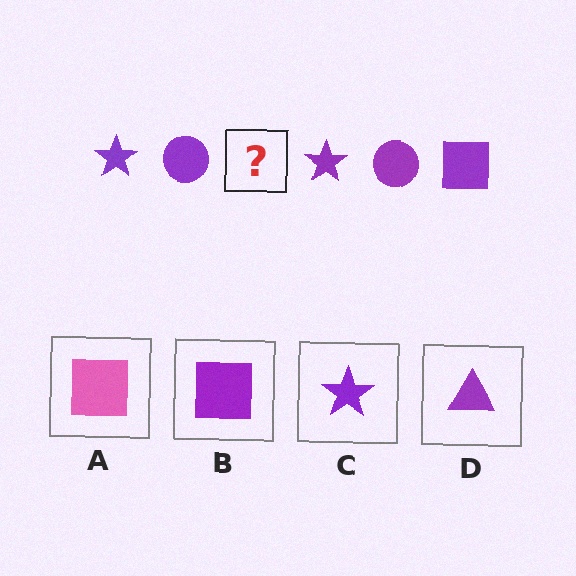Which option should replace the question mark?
Option B.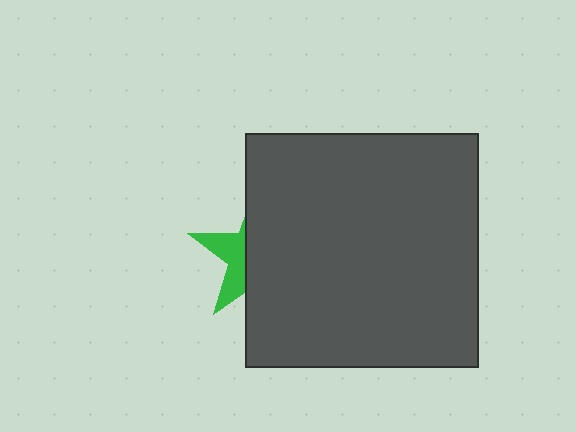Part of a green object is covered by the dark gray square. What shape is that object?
It is a star.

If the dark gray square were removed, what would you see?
You would see the complete green star.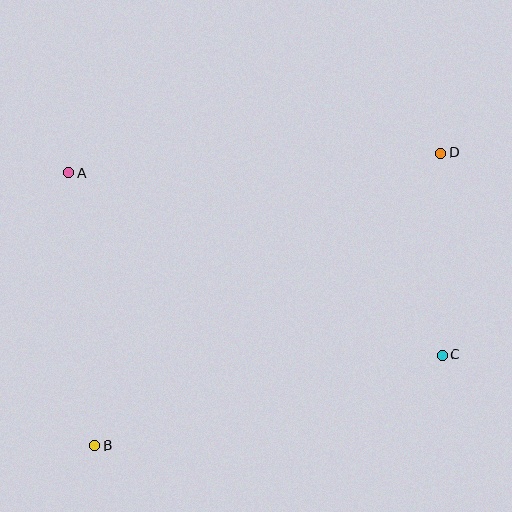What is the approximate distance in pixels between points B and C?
The distance between B and C is approximately 359 pixels.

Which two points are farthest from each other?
Points B and D are farthest from each other.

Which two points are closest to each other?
Points C and D are closest to each other.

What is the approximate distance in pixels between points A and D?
The distance between A and D is approximately 372 pixels.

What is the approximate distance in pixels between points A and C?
The distance between A and C is approximately 416 pixels.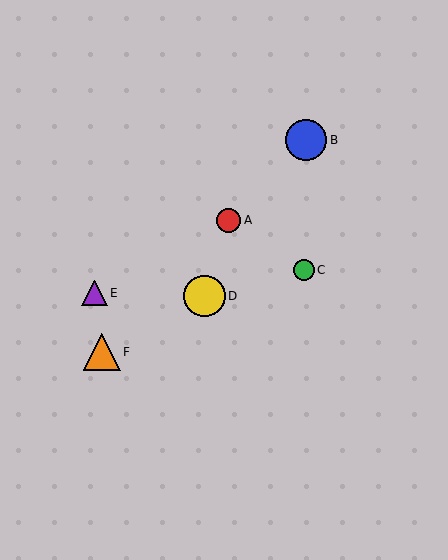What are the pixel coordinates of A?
Object A is at (229, 220).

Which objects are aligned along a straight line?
Objects A, B, F are aligned along a straight line.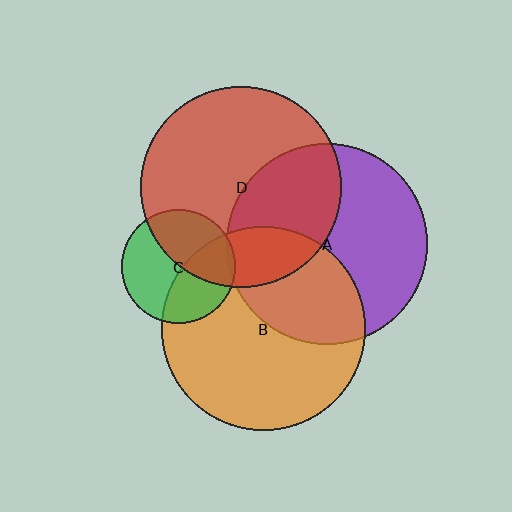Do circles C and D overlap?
Yes.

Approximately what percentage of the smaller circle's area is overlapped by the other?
Approximately 45%.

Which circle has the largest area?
Circle B (orange).